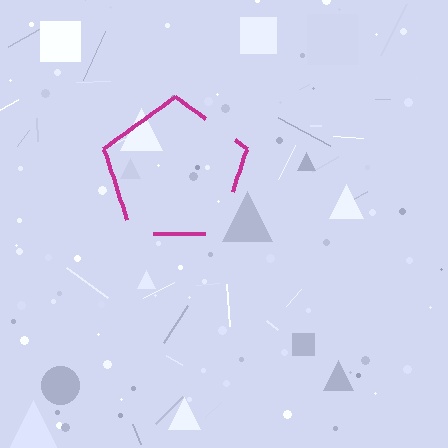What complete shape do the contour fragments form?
The contour fragments form a pentagon.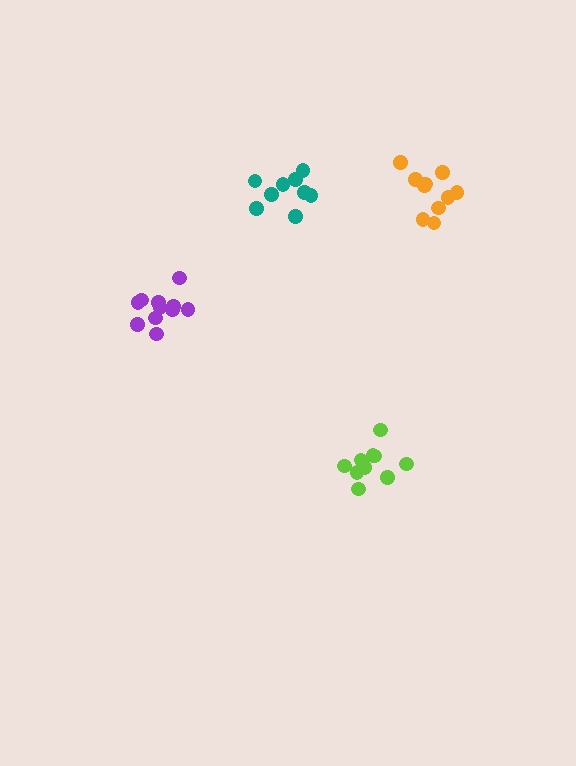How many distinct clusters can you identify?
There are 4 distinct clusters.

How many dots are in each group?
Group 1: 9 dots, Group 2: 10 dots, Group 3: 11 dots, Group 4: 10 dots (40 total).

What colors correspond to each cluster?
The clusters are colored: teal, lime, purple, orange.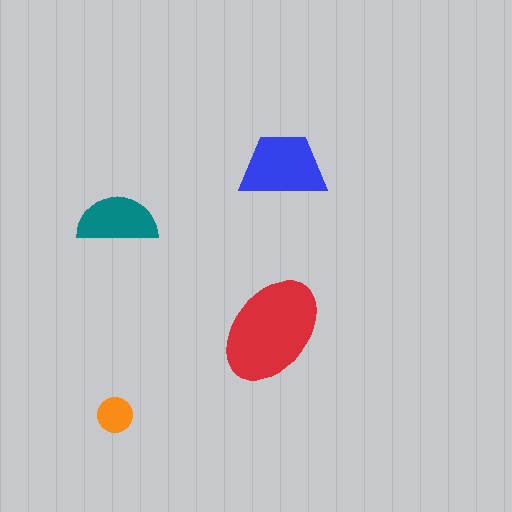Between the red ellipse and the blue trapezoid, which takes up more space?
The red ellipse.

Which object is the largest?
The red ellipse.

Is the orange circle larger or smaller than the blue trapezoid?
Smaller.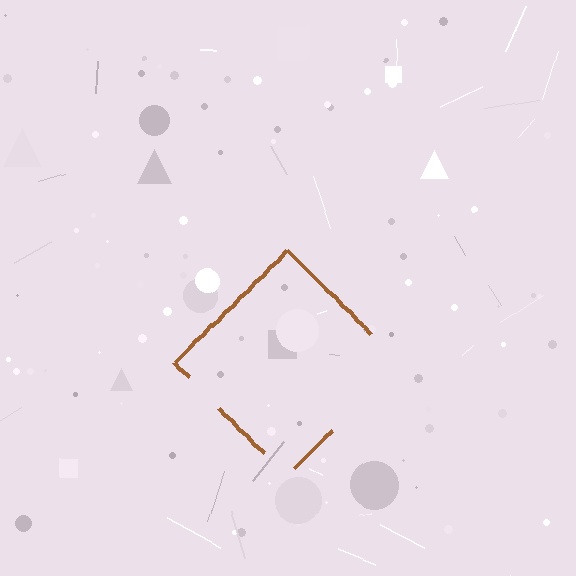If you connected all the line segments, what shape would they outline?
They would outline a diamond.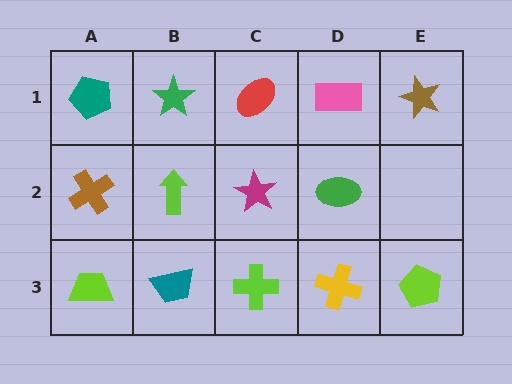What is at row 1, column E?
A brown star.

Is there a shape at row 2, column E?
No, that cell is empty.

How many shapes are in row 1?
5 shapes.